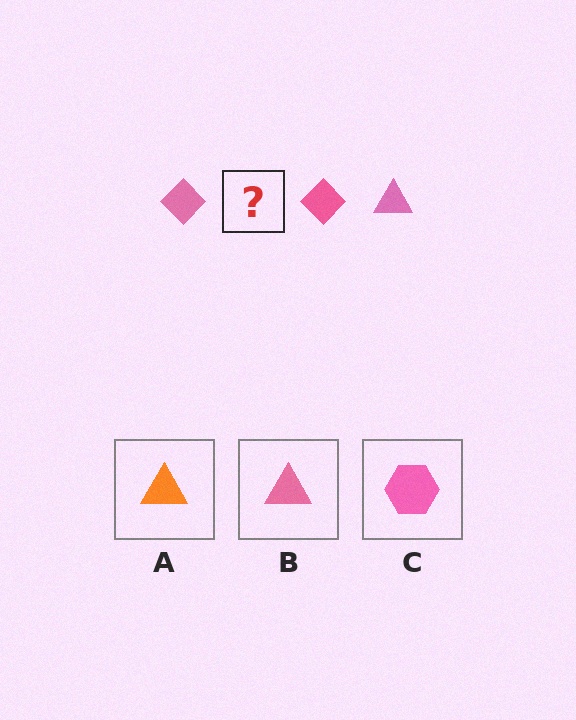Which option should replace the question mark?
Option B.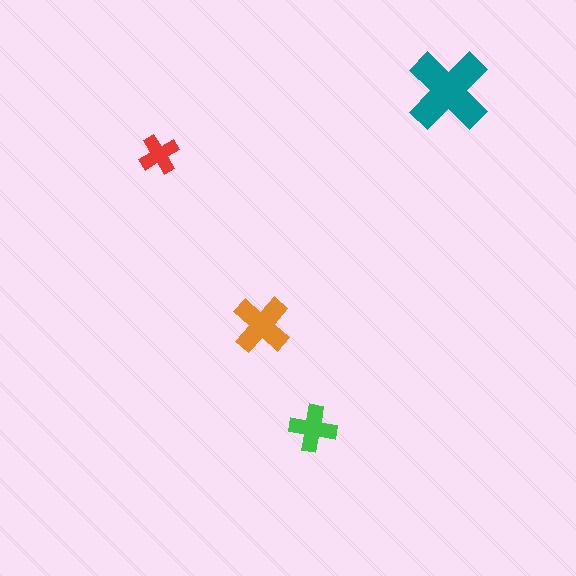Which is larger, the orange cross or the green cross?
The orange one.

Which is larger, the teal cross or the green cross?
The teal one.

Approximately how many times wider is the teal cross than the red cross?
About 2 times wider.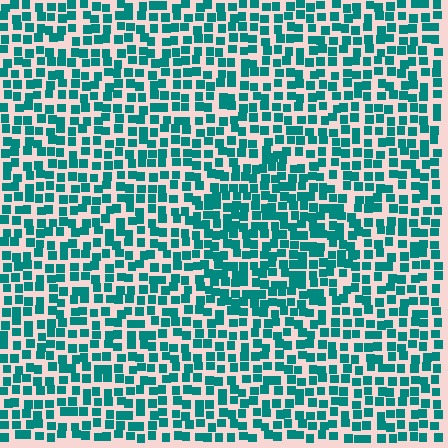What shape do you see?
I see a circle.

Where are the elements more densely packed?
The elements are more densely packed inside the circle boundary.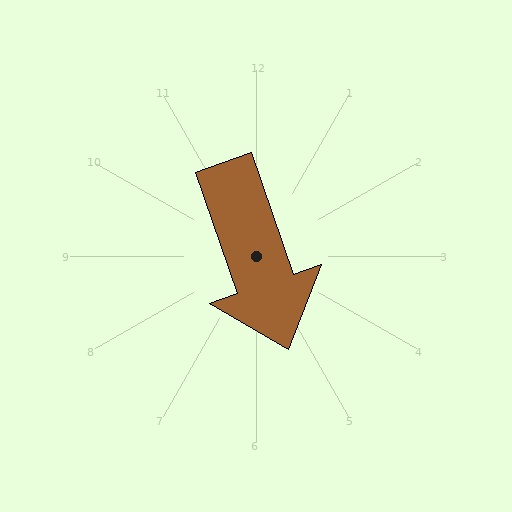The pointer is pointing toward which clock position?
Roughly 5 o'clock.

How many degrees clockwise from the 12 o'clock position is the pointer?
Approximately 161 degrees.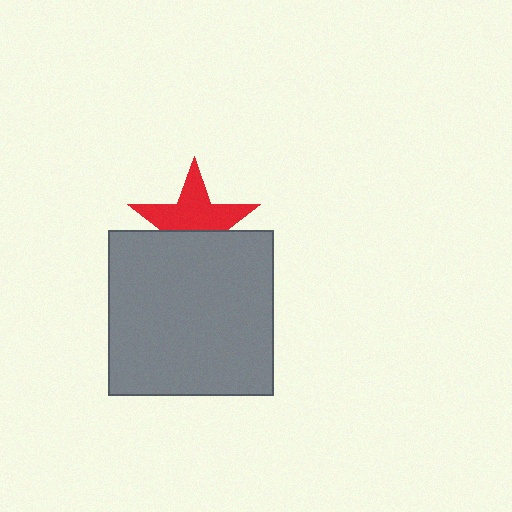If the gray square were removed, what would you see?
You would see the complete red star.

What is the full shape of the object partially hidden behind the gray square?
The partially hidden object is a red star.